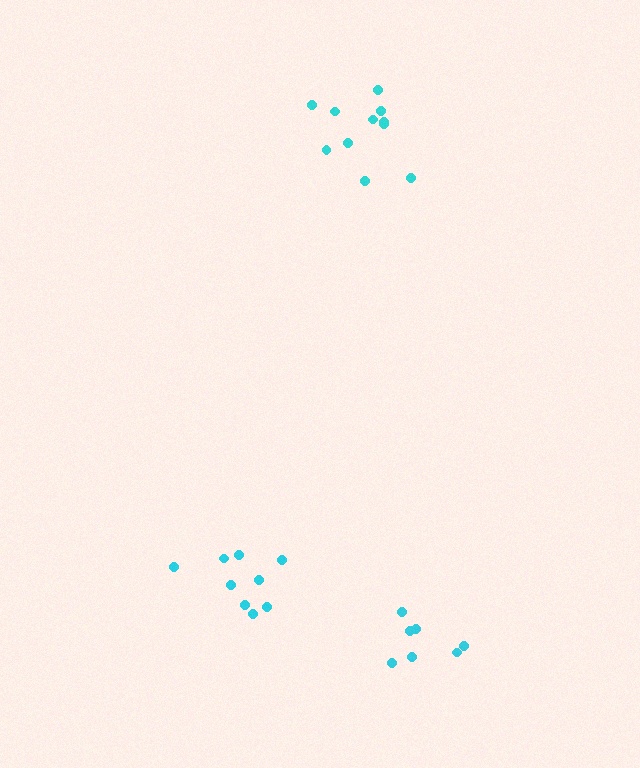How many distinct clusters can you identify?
There are 3 distinct clusters.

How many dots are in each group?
Group 1: 9 dots, Group 2: 11 dots, Group 3: 7 dots (27 total).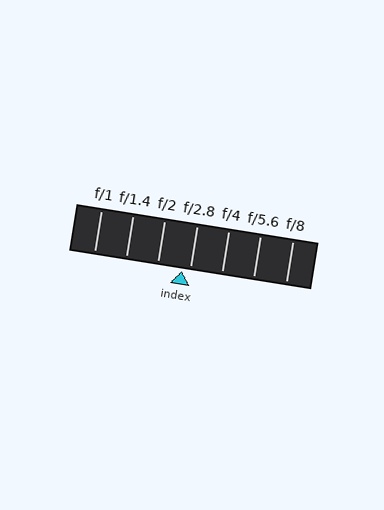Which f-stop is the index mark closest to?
The index mark is closest to f/2.8.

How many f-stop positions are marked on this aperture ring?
There are 7 f-stop positions marked.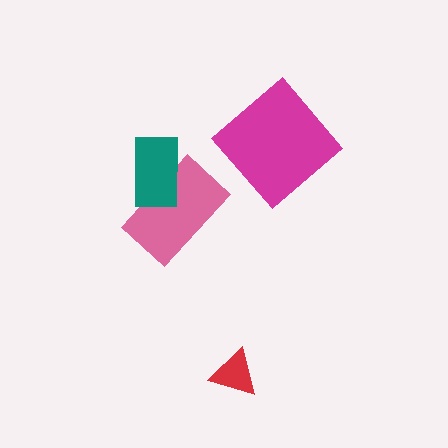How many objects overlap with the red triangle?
0 objects overlap with the red triangle.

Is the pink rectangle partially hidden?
Yes, it is partially covered by another shape.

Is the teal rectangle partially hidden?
No, no other shape covers it.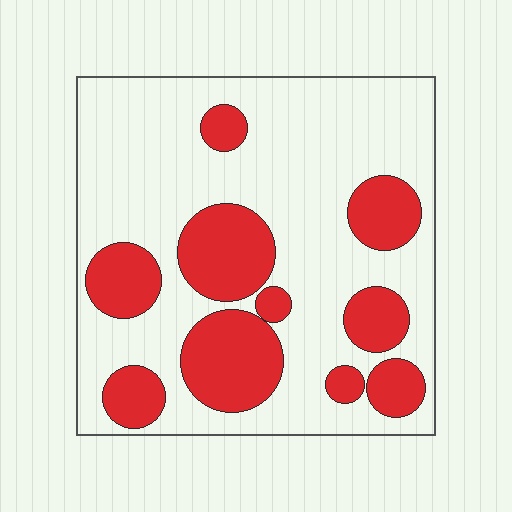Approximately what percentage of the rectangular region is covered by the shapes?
Approximately 30%.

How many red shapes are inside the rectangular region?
10.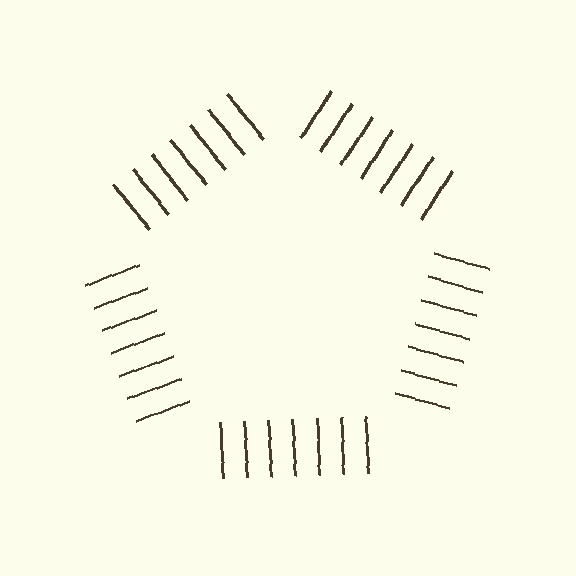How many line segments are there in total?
35 — 7 along each of the 5 edges.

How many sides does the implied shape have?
5 sides — the line-ends trace a pentagon.